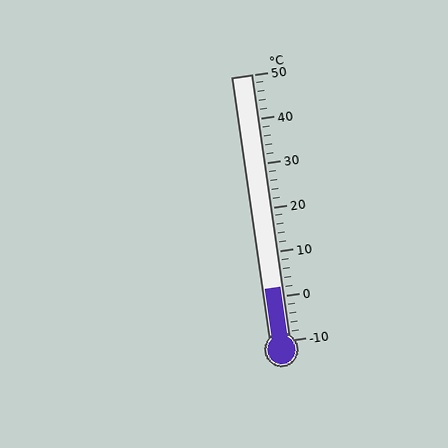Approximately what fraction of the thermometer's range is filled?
The thermometer is filled to approximately 20% of its range.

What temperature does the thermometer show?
The thermometer shows approximately 2°C.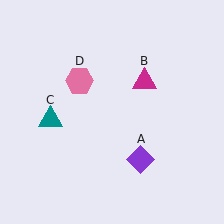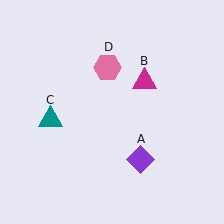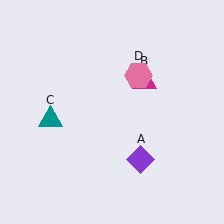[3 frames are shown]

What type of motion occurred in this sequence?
The pink hexagon (object D) rotated clockwise around the center of the scene.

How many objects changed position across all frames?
1 object changed position: pink hexagon (object D).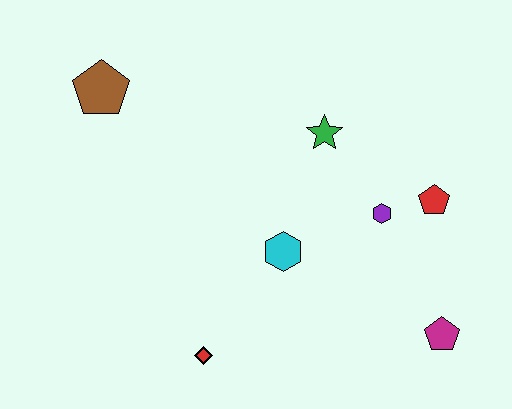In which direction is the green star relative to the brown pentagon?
The green star is to the right of the brown pentagon.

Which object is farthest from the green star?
The red diamond is farthest from the green star.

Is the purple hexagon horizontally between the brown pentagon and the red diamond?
No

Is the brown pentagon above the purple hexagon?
Yes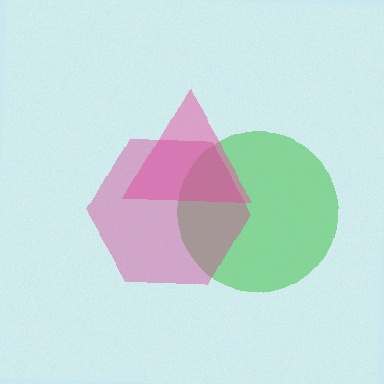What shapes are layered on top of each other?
The layered shapes are: a green circle, a pink triangle, a magenta hexagon.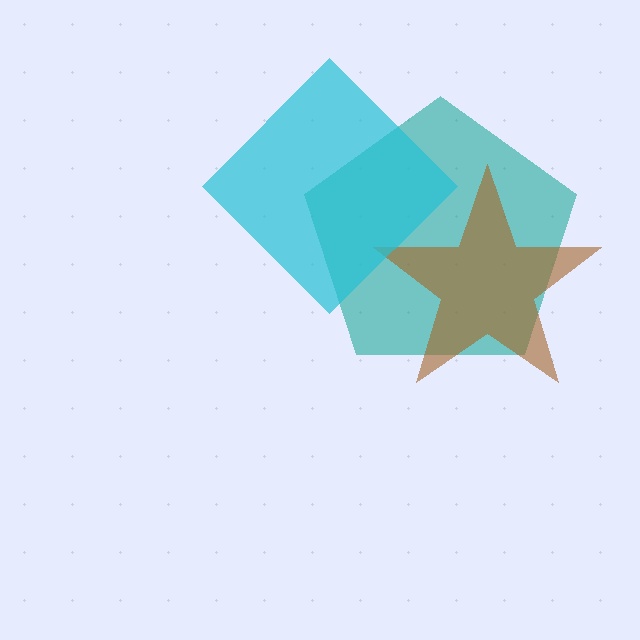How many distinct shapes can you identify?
There are 3 distinct shapes: a teal pentagon, a brown star, a cyan diamond.